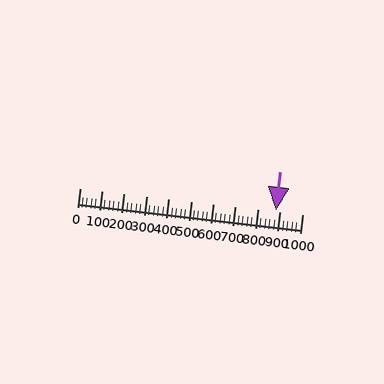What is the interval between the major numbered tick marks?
The major tick marks are spaced 100 units apart.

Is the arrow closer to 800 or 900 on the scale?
The arrow is closer to 900.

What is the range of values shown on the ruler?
The ruler shows values from 0 to 1000.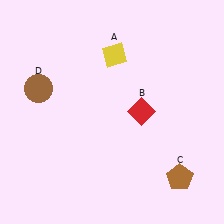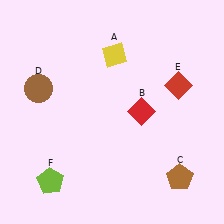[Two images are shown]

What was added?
A red diamond (E), a lime pentagon (F) were added in Image 2.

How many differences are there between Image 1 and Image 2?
There are 2 differences between the two images.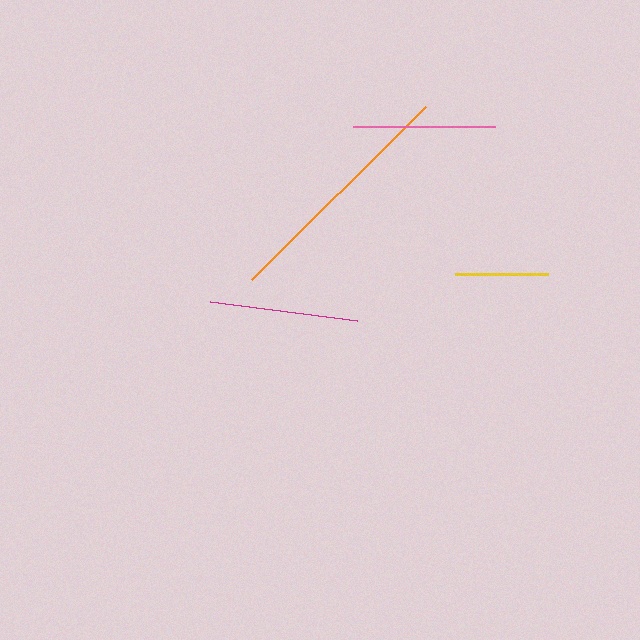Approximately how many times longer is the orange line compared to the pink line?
The orange line is approximately 1.7 times the length of the pink line.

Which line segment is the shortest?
The yellow line is the shortest at approximately 94 pixels.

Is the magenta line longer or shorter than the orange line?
The orange line is longer than the magenta line.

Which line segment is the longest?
The orange line is the longest at approximately 246 pixels.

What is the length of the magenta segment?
The magenta segment is approximately 148 pixels long.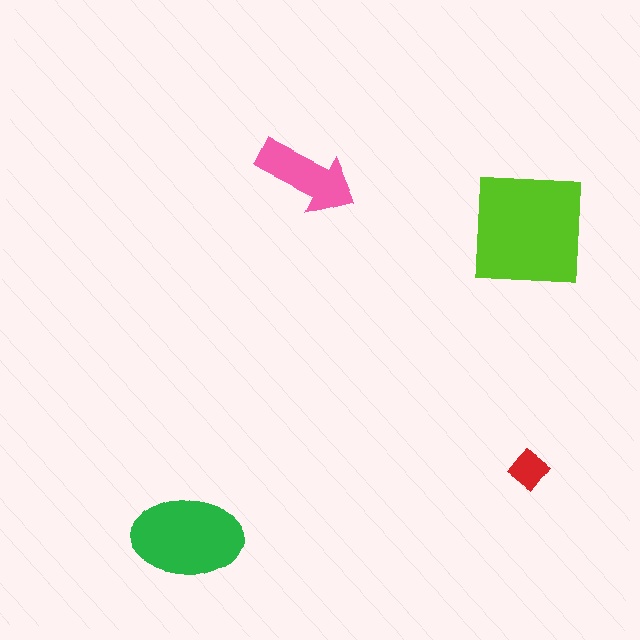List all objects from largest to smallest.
The lime square, the green ellipse, the pink arrow, the red diamond.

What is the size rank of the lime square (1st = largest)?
1st.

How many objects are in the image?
There are 4 objects in the image.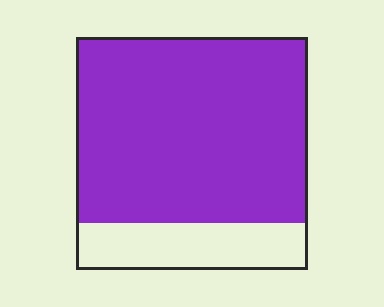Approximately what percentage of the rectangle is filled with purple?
Approximately 80%.